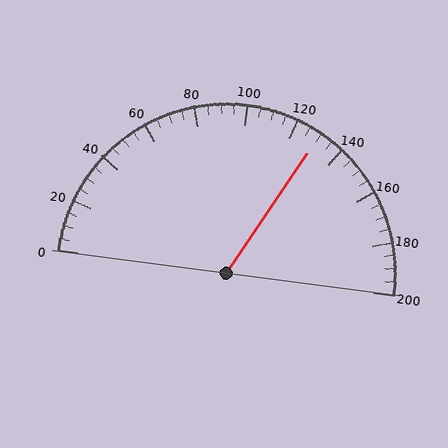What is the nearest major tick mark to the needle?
The nearest major tick mark is 120.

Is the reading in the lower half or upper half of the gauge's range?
The reading is in the upper half of the range (0 to 200).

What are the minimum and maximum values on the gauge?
The gauge ranges from 0 to 200.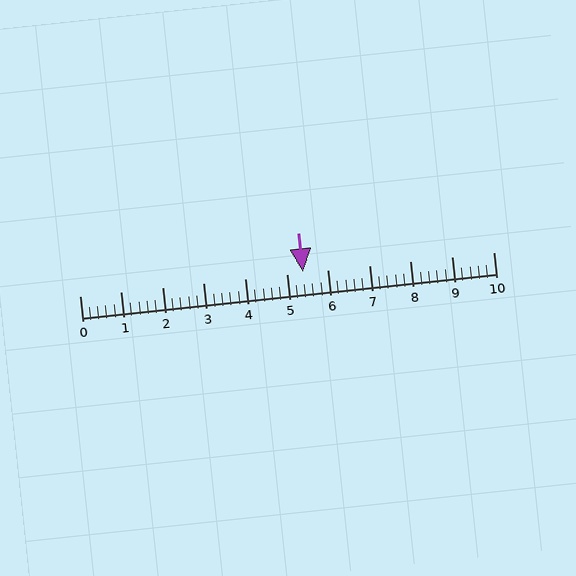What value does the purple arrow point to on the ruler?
The purple arrow points to approximately 5.4.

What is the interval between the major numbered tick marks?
The major tick marks are spaced 1 units apart.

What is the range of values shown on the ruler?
The ruler shows values from 0 to 10.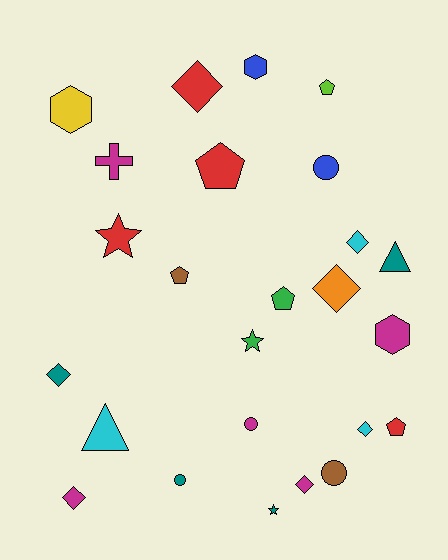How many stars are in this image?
There are 3 stars.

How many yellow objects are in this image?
There is 1 yellow object.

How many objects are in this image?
There are 25 objects.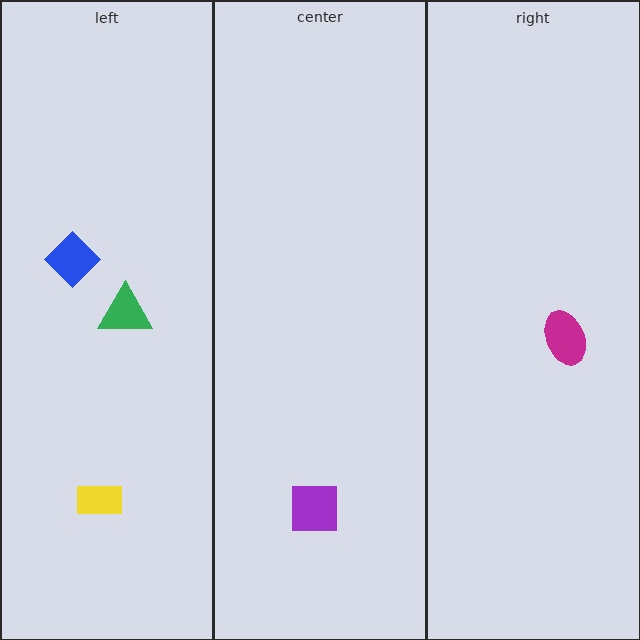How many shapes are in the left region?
3.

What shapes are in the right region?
The magenta ellipse.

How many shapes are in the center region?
1.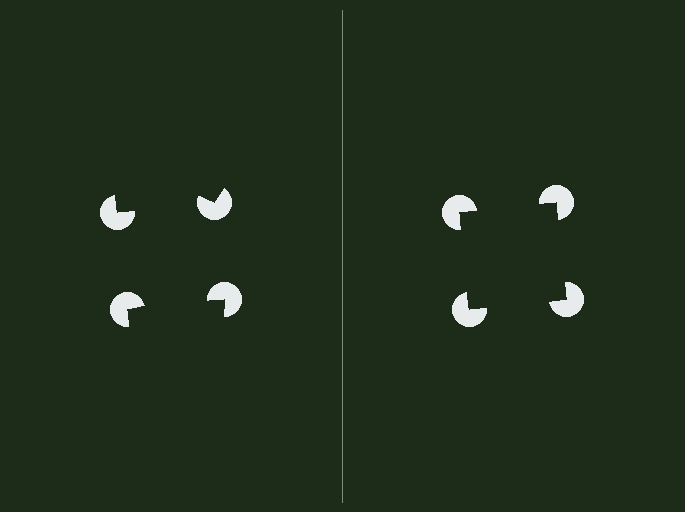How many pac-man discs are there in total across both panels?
8 — 4 on each side.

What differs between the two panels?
The pac-man discs are positioned identically on both sides; only the wedge orientations differ. On the right they align to a square; on the left they are misaligned.